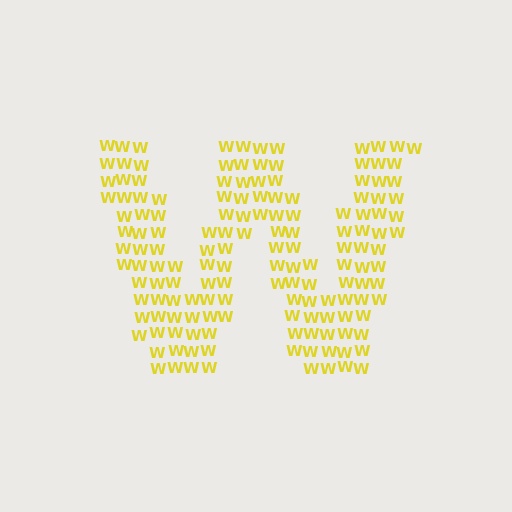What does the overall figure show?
The overall figure shows the letter W.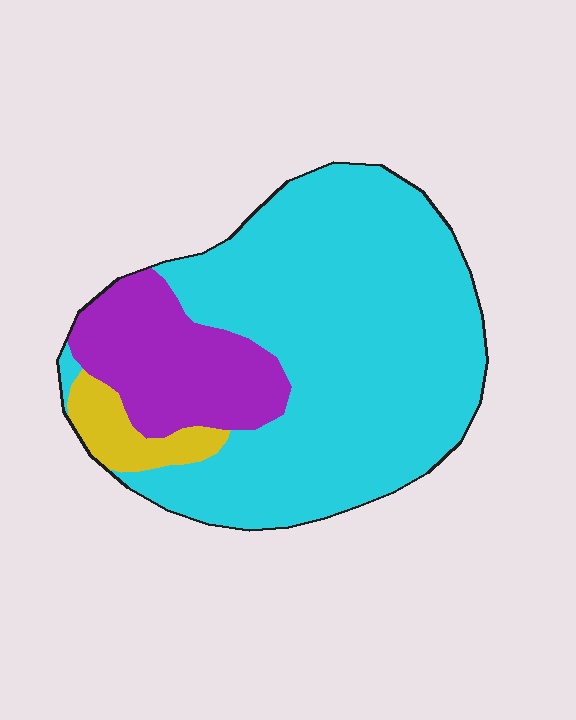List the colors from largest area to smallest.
From largest to smallest: cyan, purple, yellow.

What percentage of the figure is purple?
Purple covers about 20% of the figure.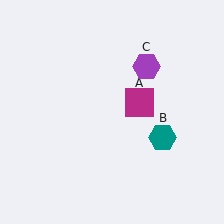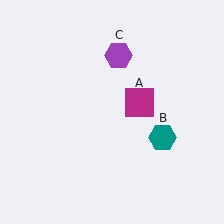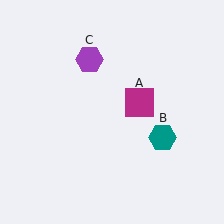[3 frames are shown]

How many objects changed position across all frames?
1 object changed position: purple hexagon (object C).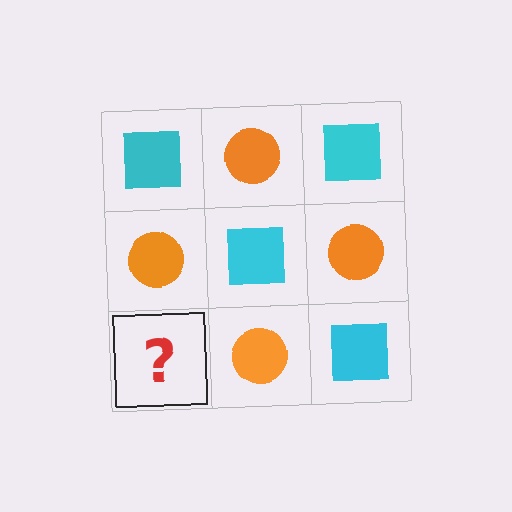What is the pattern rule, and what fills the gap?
The rule is that it alternates cyan square and orange circle in a checkerboard pattern. The gap should be filled with a cyan square.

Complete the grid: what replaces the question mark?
The question mark should be replaced with a cyan square.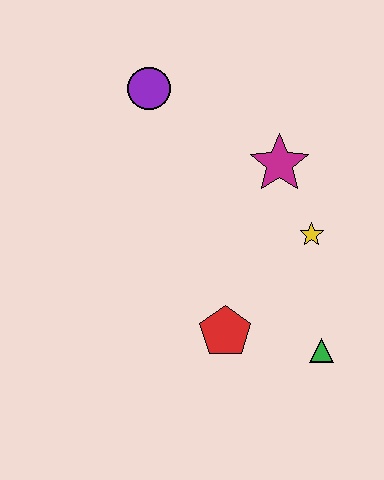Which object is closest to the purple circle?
The magenta star is closest to the purple circle.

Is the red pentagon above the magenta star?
No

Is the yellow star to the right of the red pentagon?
Yes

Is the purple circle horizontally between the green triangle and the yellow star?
No